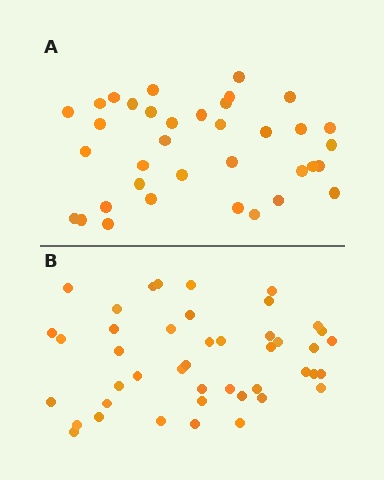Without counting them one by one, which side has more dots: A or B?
Region B (the bottom region) has more dots.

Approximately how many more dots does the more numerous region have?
Region B has roughly 8 or so more dots than region A.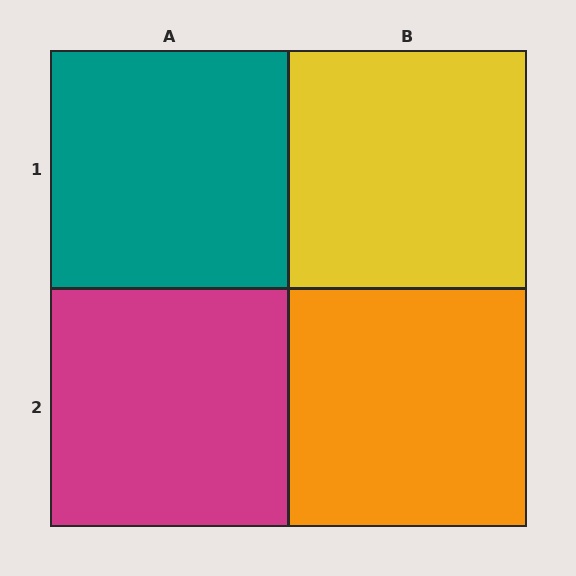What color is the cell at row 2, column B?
Orange.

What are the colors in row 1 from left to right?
Teal, yellow.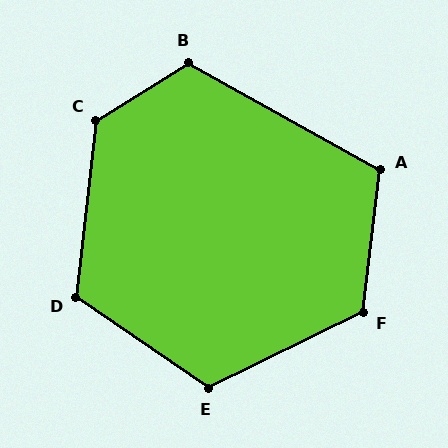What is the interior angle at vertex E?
Approximately 119 degrees (obtuse).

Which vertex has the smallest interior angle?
A, at approximately 113 degrees.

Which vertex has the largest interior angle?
C, at approximately 128 degrees.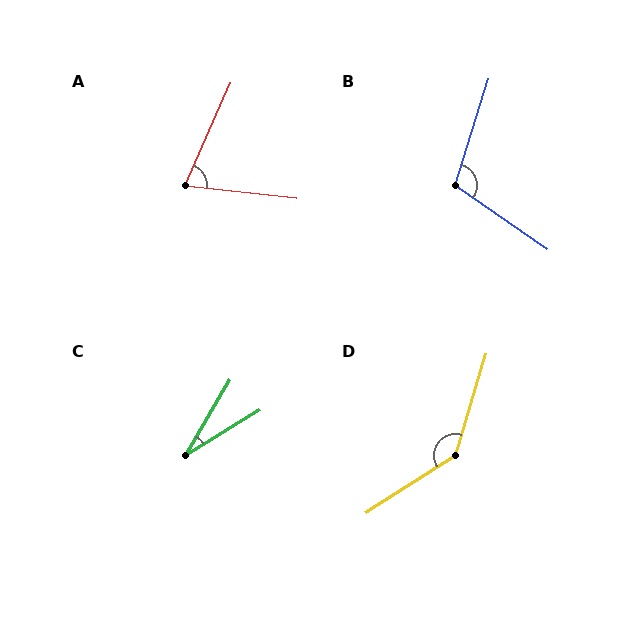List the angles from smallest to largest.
C (28°), A (73°), B (108°), D (140°).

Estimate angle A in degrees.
Approximately 73 degrees.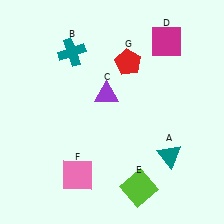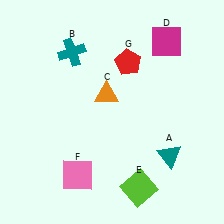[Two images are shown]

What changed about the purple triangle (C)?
In Image 1, C is purple. In Image 2, it changed to orange.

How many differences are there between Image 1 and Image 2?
There is 1 difference between the two images.